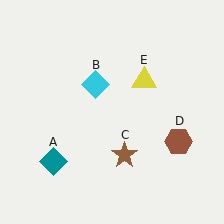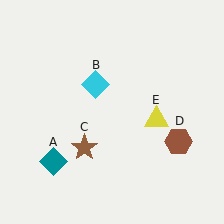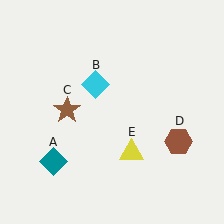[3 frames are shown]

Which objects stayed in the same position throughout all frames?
Teal diamond (object A) and cyan diamond (object B) and brown hexagon (object D) remained stationary.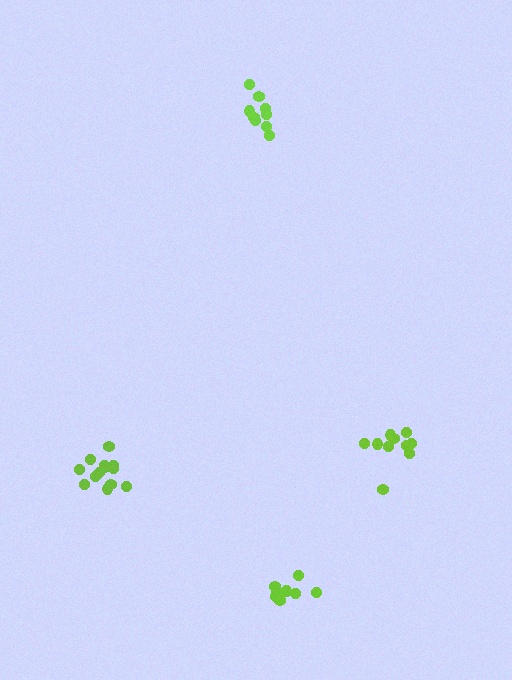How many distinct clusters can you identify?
There are 4 distinct clusters.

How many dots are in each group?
Group 1: 9 dots, Group 2: 9 dots, Group 3: 13 dots, Group 4: 10 dots (41 total).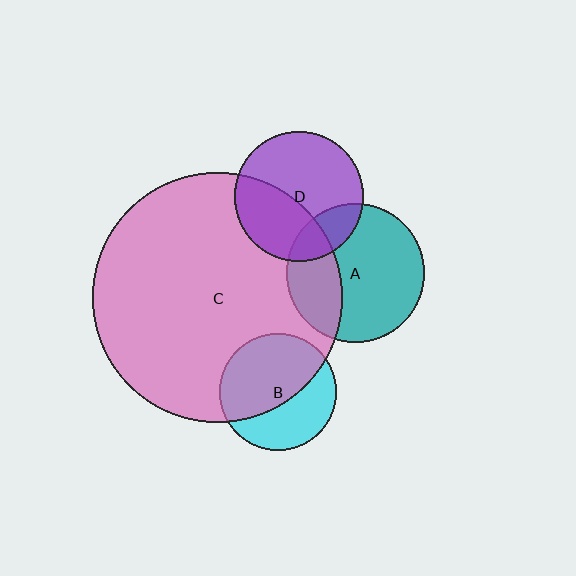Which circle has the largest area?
Circle C (pink).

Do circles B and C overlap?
Yes.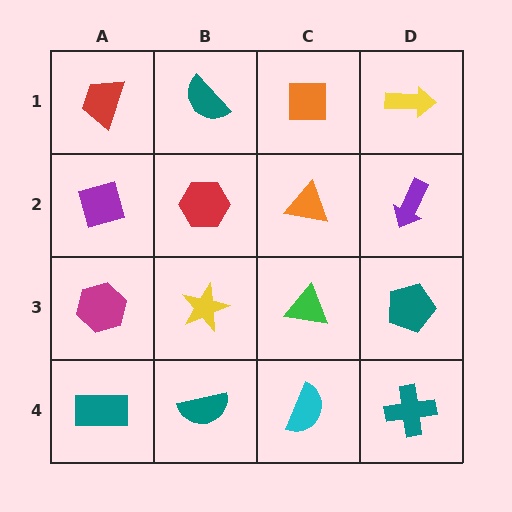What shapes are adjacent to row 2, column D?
A yellow arrow (row 1, column D), a teal pentagon (row 3, column D), an orange triangle (row 2, column C).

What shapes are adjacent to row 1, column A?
A purple diamond (row 2, column A), a teal semicircle (row 1, column B).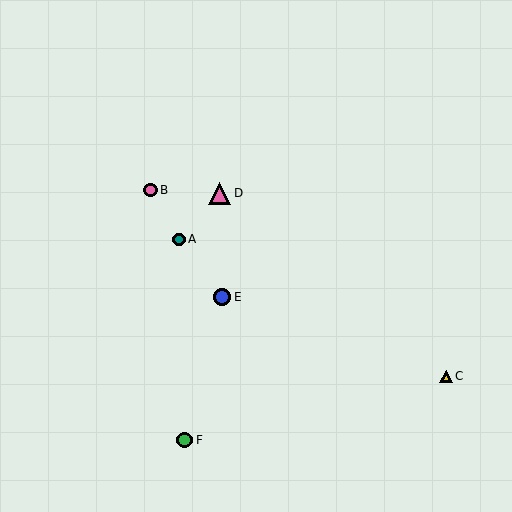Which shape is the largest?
The pink triangle (labeled D) is the largest.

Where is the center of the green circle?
The center of the green circle is at (185, 440).